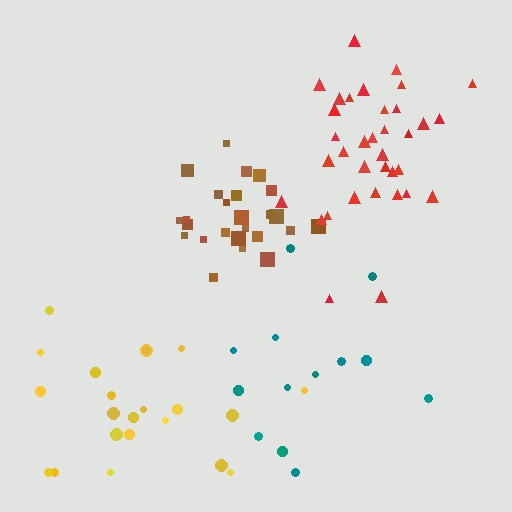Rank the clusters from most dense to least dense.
red, brown, yellow, teal.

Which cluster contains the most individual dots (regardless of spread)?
Red (35).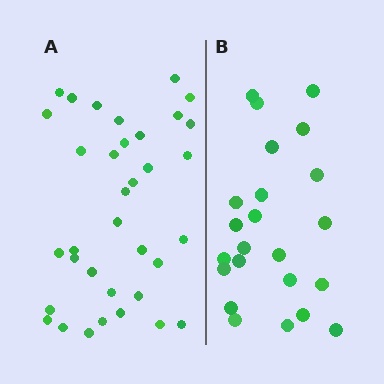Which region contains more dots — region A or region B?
Region A (the left region) has more dots.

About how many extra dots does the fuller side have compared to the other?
Region A has roughly 12 or so more dots than region B.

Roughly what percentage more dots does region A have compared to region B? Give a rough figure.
About 50% more.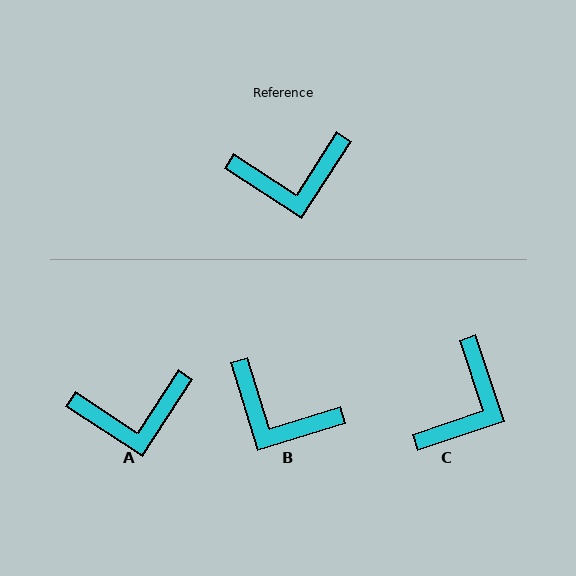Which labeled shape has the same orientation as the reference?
A.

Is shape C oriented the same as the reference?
No, it is off by about 51 degrees.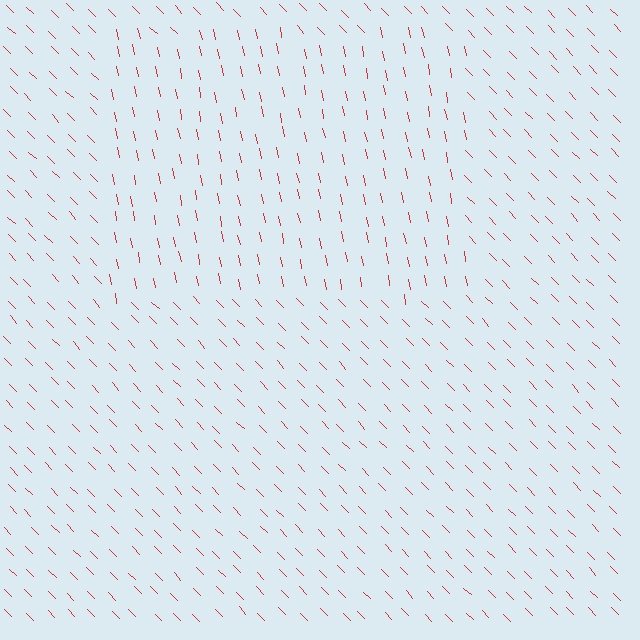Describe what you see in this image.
The image is filled with small red line segments. A rectangle region in the image has lines oriented differently from the surrounding lines, creating a visible texture boundary.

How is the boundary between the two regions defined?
The boundary is defined purely by a change in line orientation (approximately 33 degrees difference). All lines are the same color and thickness.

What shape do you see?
I see a rectangle.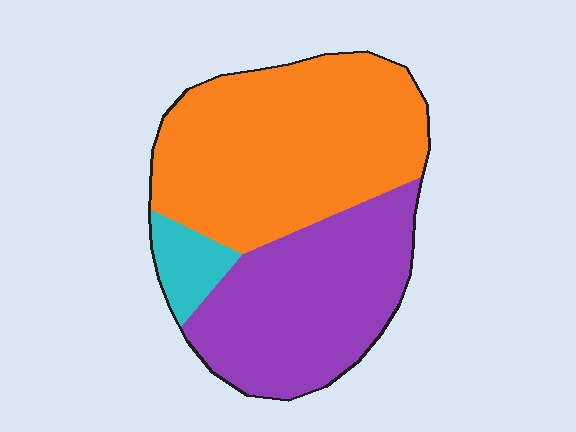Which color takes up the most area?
Orange, at roughly 55%.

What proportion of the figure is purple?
Purple takes up between a third and a half of the figure.